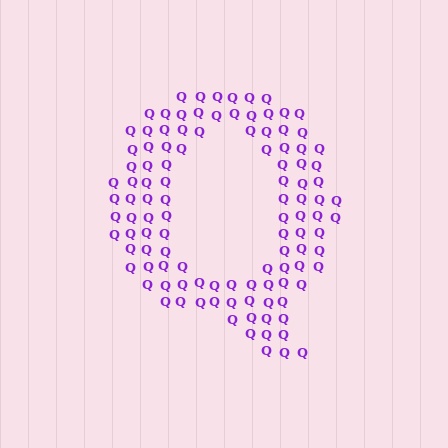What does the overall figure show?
The overall figure shows the letter Q.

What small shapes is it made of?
It is made of small letter Q's.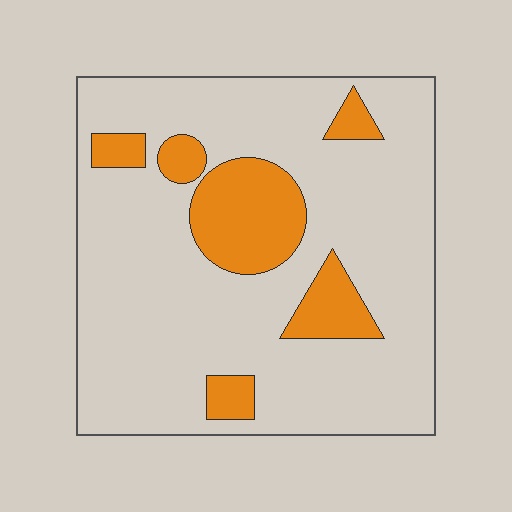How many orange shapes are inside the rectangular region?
6.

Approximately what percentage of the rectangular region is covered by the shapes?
Approximately 20%.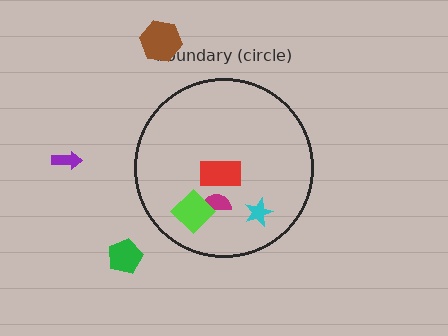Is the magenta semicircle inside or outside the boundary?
Inside.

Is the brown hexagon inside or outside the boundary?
Outside.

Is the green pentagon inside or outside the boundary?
Outside.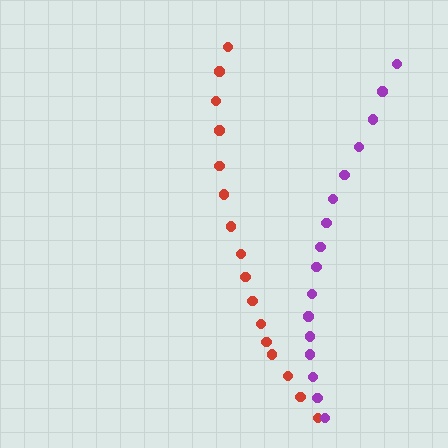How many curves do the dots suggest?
There are 2 distinct paths.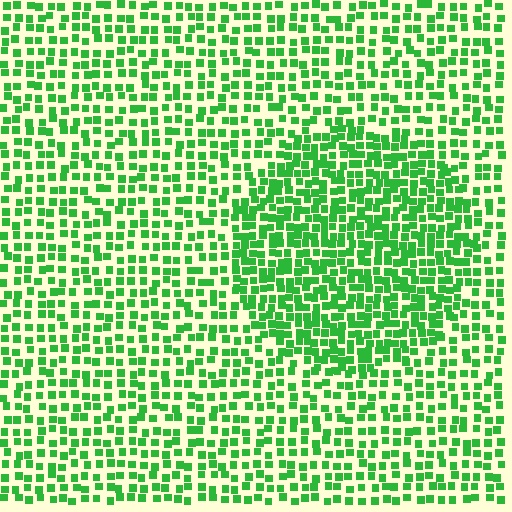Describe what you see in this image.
The image contains small green elements arranged at two different densities. A circle-shaped region is visible where the elements are more densely packed than the surrounding area.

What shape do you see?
I see a circle.